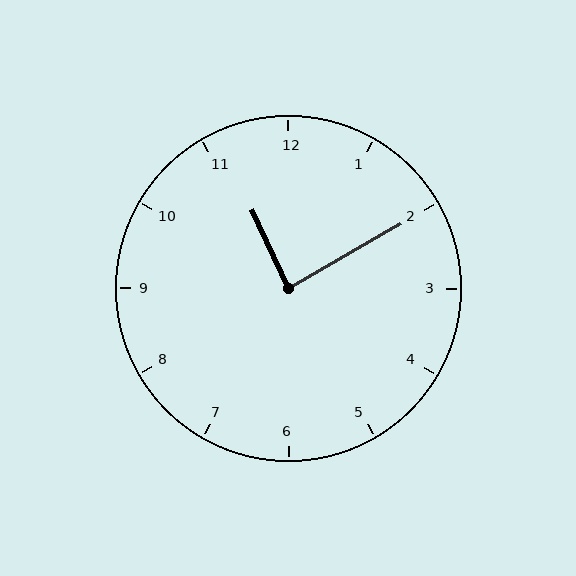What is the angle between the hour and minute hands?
Approximately 85 degrees.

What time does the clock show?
11:10.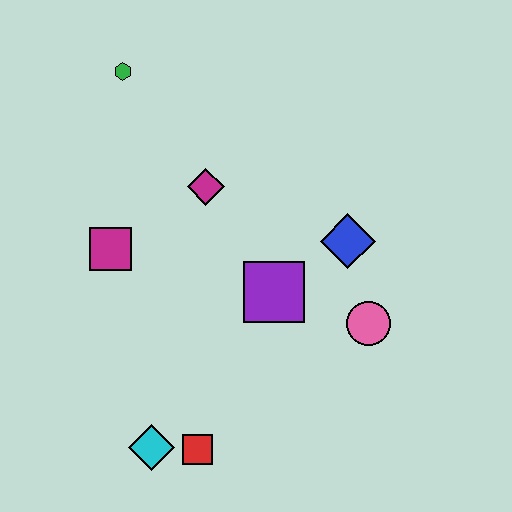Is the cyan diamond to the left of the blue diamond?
Yes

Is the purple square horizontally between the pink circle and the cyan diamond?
Yes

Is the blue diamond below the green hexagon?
Yes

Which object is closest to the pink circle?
The blue diamond is closest to the pink circle.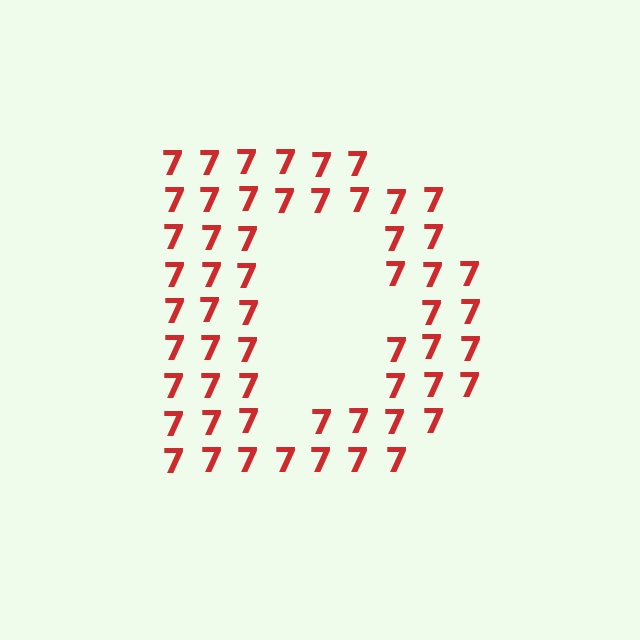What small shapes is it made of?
It is made of small digit 7's.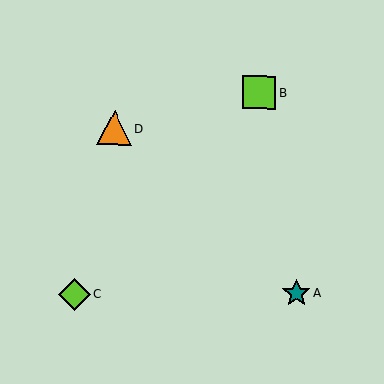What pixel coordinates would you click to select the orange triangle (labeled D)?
Click at (115, 128) to select the orange triangle D.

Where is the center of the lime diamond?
The center of the lime diamond is at (75, 295).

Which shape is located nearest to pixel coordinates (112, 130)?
The orange triangle (labeled D) at (115, 128) is nearest to that location.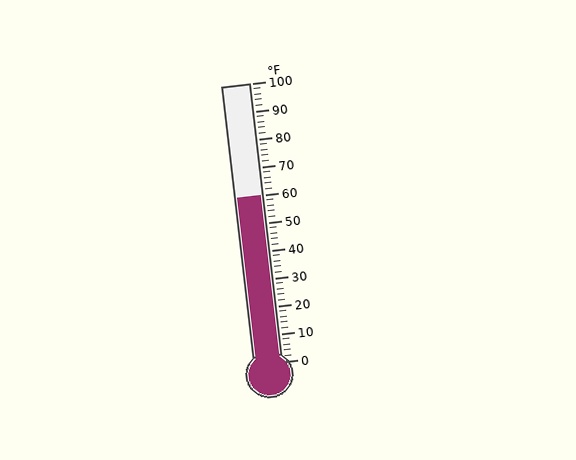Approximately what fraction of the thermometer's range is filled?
The thermometer is filled to approximately 60% of its range.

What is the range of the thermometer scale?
The thermometer scale ranges from 0°F to 100°F.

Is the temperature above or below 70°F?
The temperature is below 70°F.